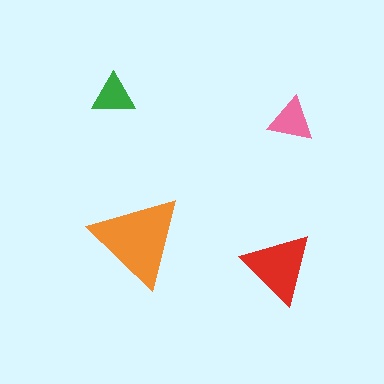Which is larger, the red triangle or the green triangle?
The red one.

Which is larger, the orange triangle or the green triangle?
The orange one.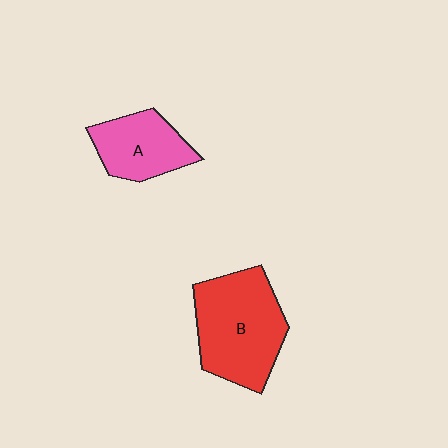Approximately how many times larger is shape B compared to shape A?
Approximately 1.6 times.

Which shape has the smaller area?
Shape A (pink).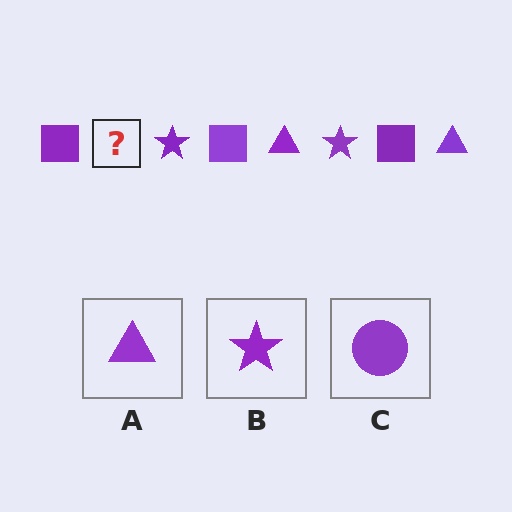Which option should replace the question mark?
Option A.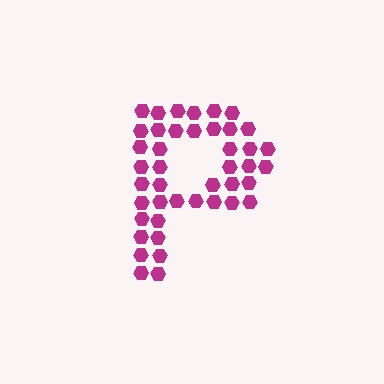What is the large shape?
The large shape is the letter P.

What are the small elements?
The small elements are hexagons.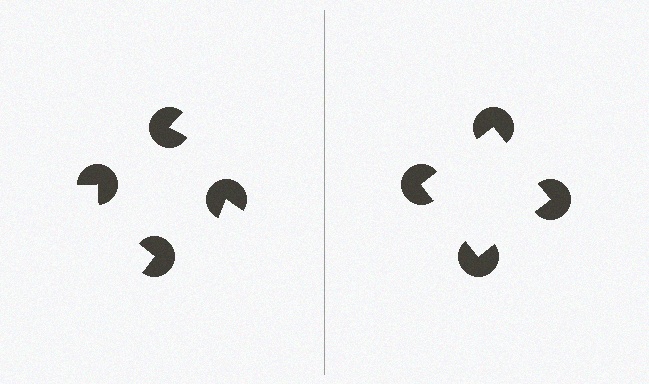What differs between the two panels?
The pac-man discs are positioned identically on both sides; only the wedge orientations differ. On the right they align to a square; on the left they are misaligned.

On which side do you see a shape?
An illusory square appears on the right side. On the left side the wedge cuts are rotated, so no coherent shape forms.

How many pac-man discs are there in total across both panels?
8 — 4 on each side.